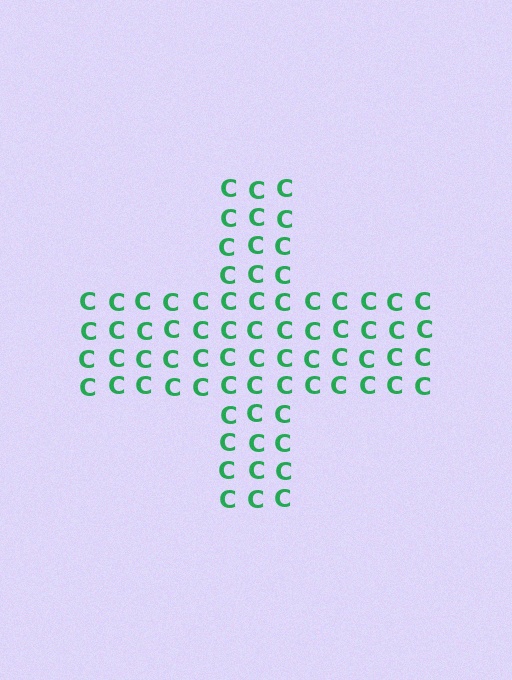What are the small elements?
The small elements are letter C's.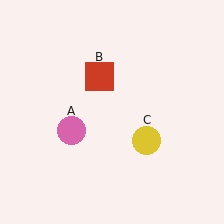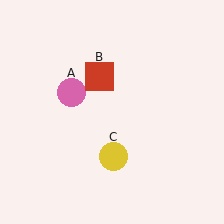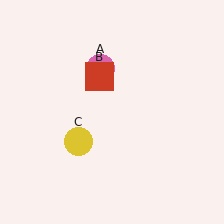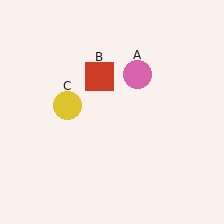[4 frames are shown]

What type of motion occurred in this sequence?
The pink circle (object A), yellow circle (object C) rotated clockwise around the center of the scene.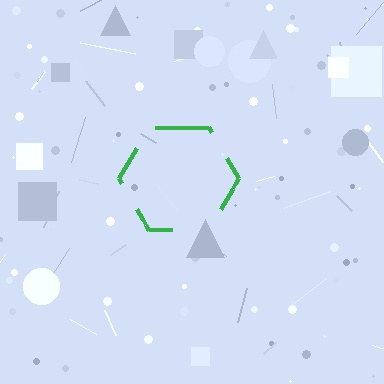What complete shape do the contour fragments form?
The contour fragments form a hexagon.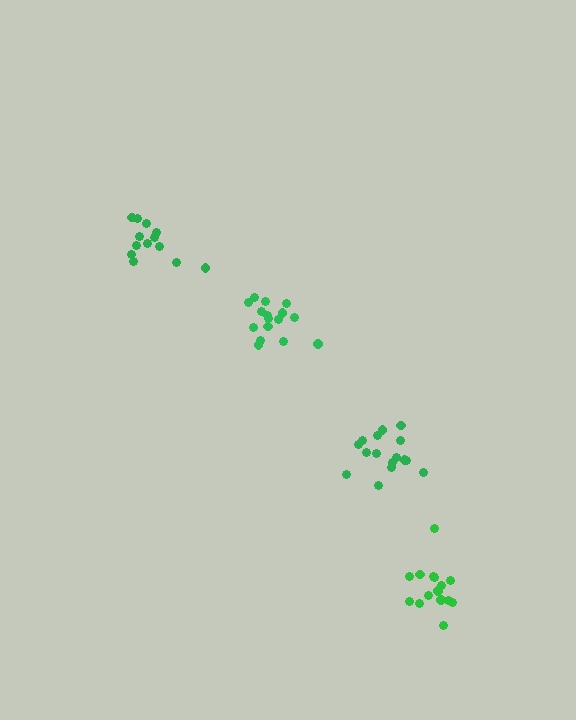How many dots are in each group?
Group 1: 13 dots, Group 2: 15 dots, Group 3: 16 dots, Group 4: 16 dots (60 total).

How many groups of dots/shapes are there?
There are 4 groups.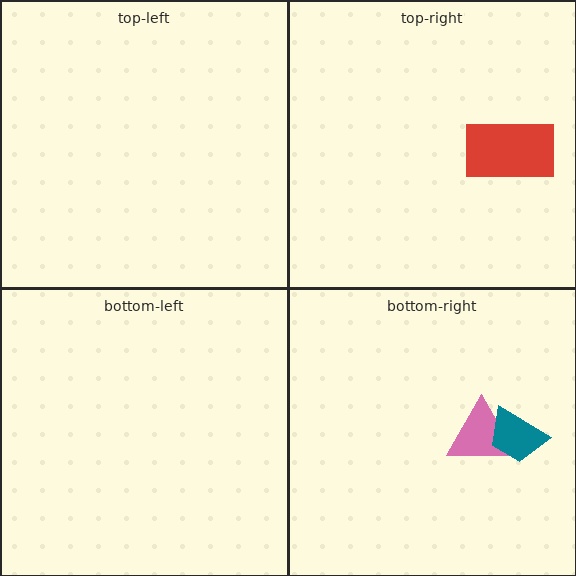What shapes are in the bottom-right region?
The pink triangle, the teal trapezoid.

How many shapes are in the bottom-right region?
2.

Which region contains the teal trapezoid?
The bottom-right region.